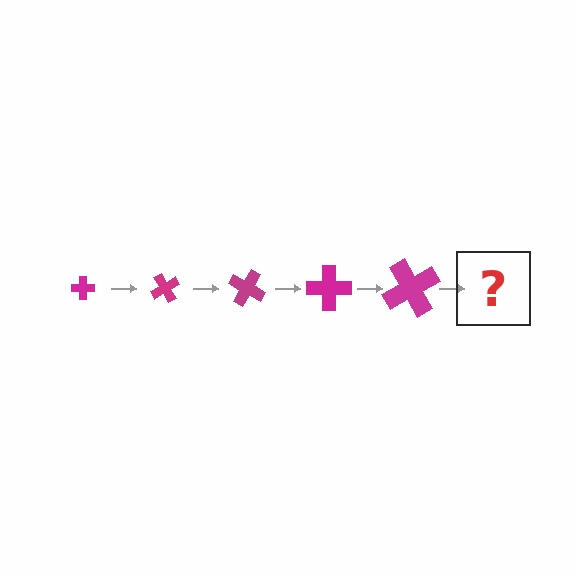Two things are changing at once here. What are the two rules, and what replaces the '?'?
The two rules are that the cross grows larger each step and it rotates 60 degrees each step. The '?' should be a cross, larger than the previous one and rotated 300 degrees from the start.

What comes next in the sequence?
The next element should be a cross, larger than the previous one and rotated 300 degrees from the start.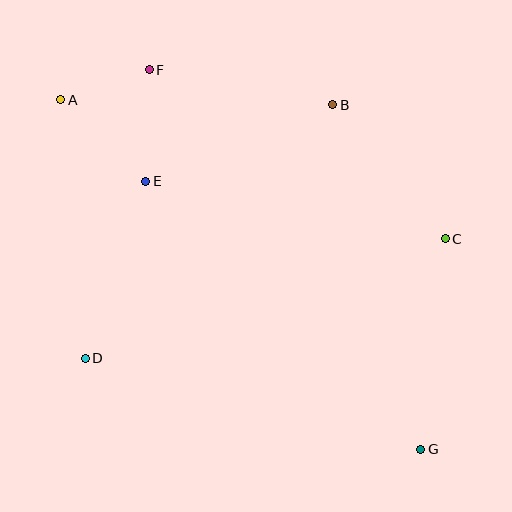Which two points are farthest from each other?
Points A and G are farthest from each other.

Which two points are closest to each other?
Points A and F are closest to each other.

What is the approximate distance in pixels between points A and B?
The distance between A and B is approximately 272 pixels.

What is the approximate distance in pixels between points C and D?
The distance between C and D is approximately 379 pixels.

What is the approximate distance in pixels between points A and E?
The distance between A and E is approximately 118 pixels.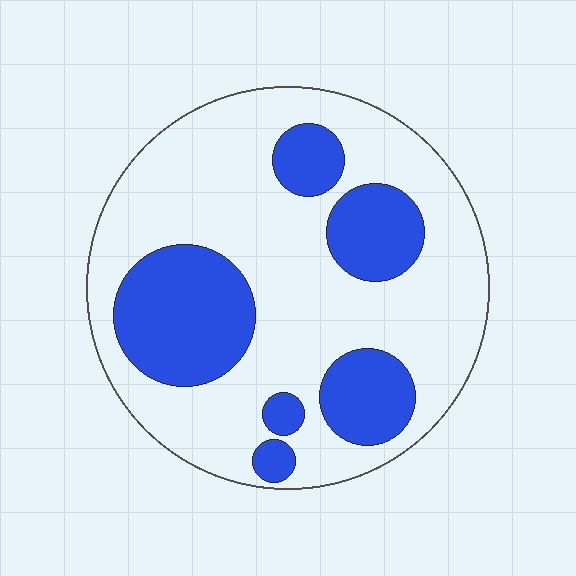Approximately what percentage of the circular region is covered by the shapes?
Approximately 30%.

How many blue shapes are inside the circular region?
6.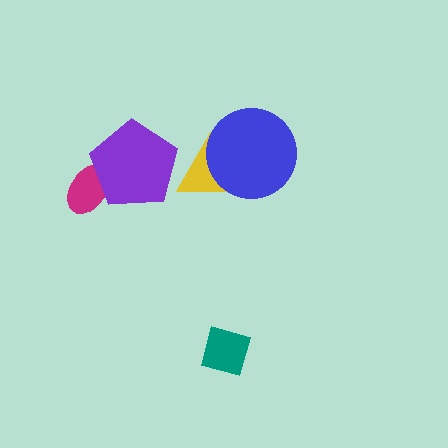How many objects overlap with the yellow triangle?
2 objects overlap with the yellow triangle.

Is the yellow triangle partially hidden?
Yes, it is partially covered by another shape.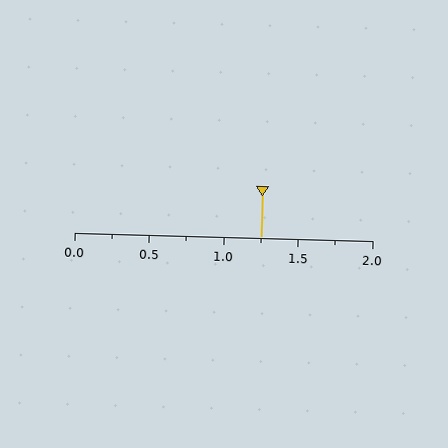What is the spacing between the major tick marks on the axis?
The major ticks are spaced 0.5 apart.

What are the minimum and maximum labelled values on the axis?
The axis runs from 0.0 to 2.0.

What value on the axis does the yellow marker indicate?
The marker indicates approximately 1.25.